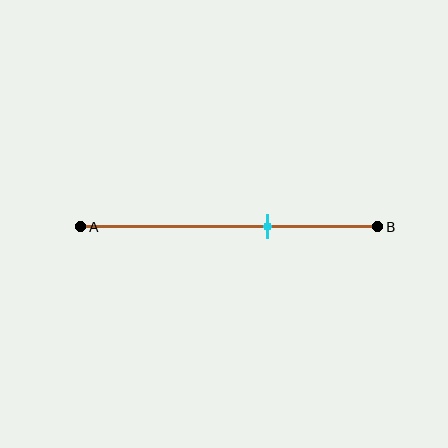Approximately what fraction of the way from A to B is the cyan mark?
The cyan mark is approximately 65% of the way from A to B.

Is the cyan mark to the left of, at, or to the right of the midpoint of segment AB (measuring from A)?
The cyan mark is to the right of the midpoint of segment AB.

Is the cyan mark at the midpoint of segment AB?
No, the mark is at about 65% from A, not at the 50% midpoint.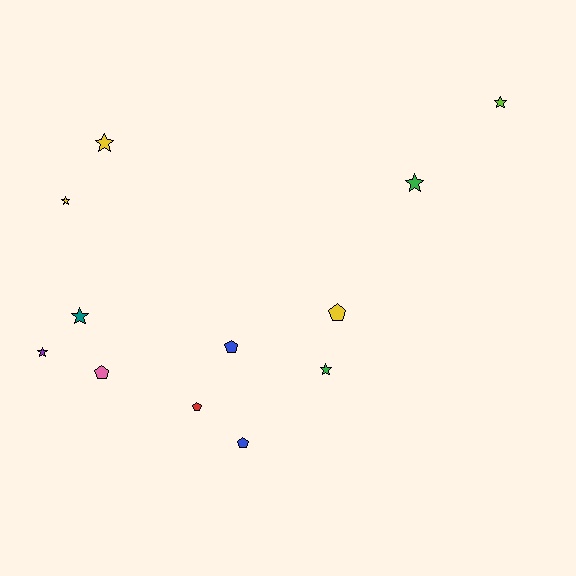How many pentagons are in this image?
There are 5 pentagons.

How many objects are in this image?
There are 12 objects.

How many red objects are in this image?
There is 1 red object.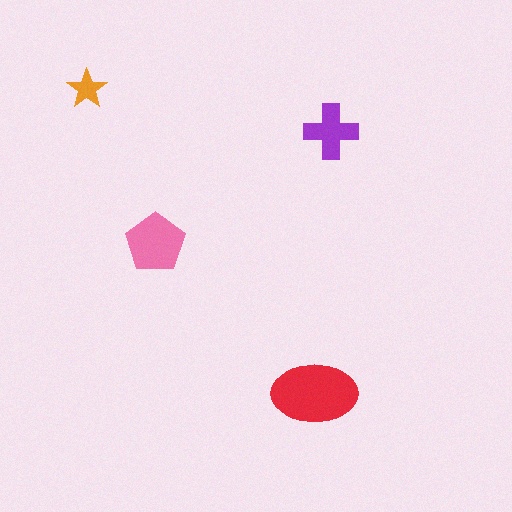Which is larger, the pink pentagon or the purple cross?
The pink pentagon.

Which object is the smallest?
The orange star.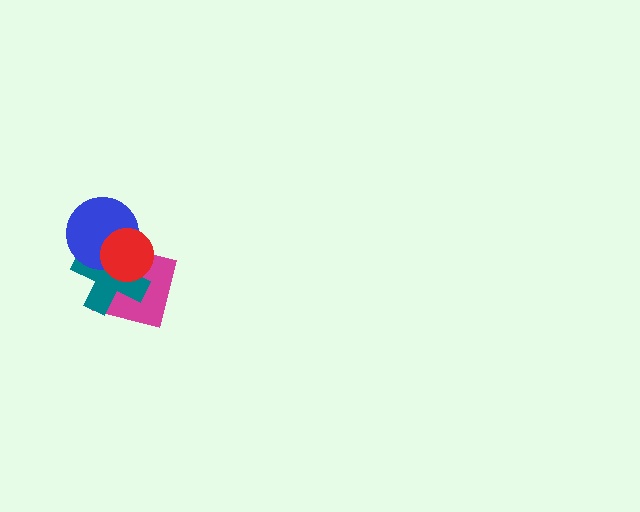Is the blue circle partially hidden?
Yes, it is partially covered by another shape.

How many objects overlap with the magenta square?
3 objects overlap with the magenta square.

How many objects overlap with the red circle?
3 objects overlap with the red circle.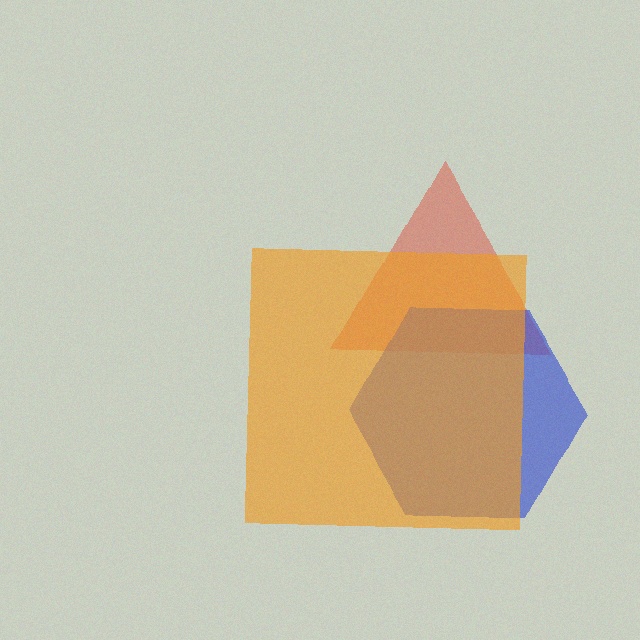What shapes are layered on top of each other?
The layered shapes are: a red triangle, a blue hexagon, an orange square.